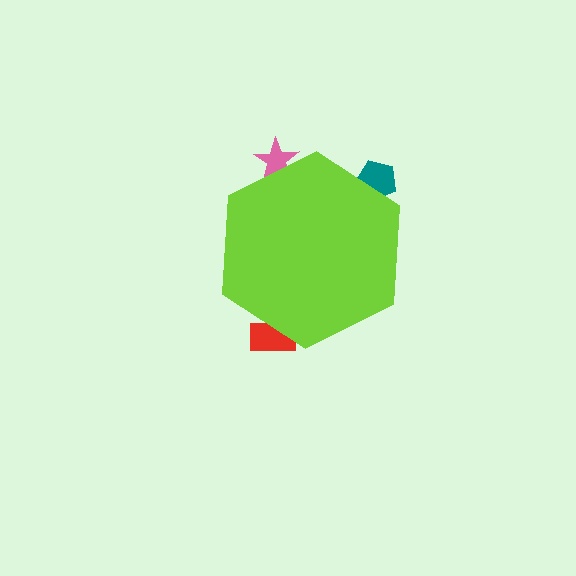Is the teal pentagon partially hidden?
Yes, the teal pentagon is partially hidden behind the lime hexagon.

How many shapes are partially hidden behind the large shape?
3 shapes are partially hidden.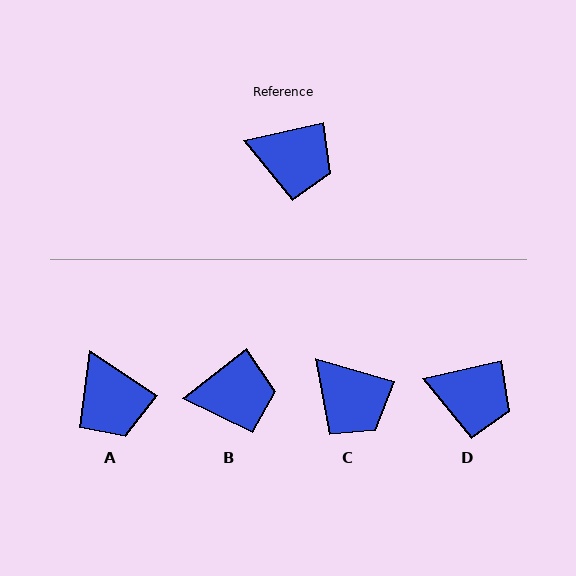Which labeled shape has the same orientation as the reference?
D.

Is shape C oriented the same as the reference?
No, it is off by about 29 degrees.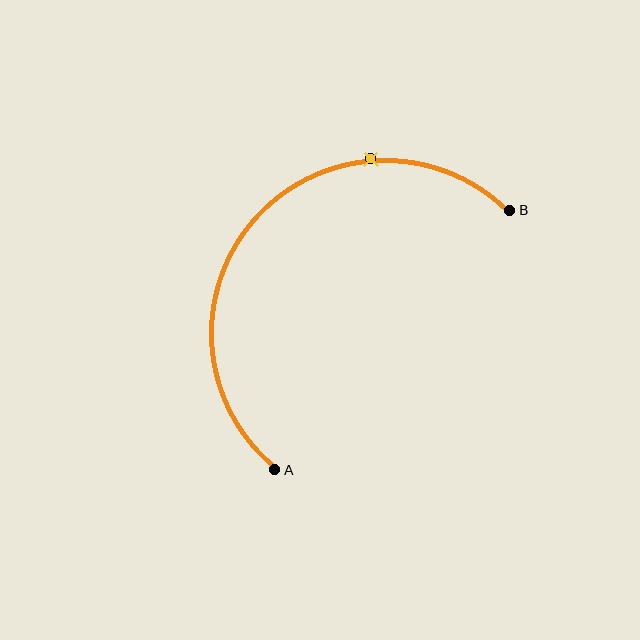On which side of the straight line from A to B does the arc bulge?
The arc bulges above and to the left of the straight line connecting A and B.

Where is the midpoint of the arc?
The arc midpoint is the point on the curve farthest from the straight line joining A and B. It sits above and to the left of that line.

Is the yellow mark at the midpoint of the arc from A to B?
No. The yellow mark lies on the arc but is closer to endpoint B. The arc midpoint would be at the point on the curve equidistant along the arc from both A and B.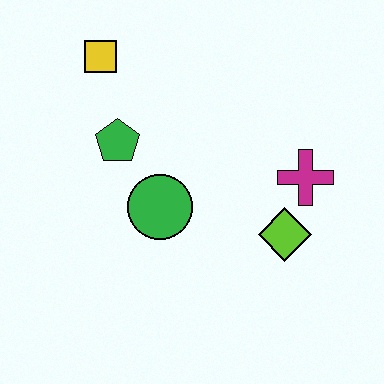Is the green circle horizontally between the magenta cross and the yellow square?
Yes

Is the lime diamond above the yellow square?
No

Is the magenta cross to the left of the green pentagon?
No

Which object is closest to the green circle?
The green pentagon is closest to the green circle.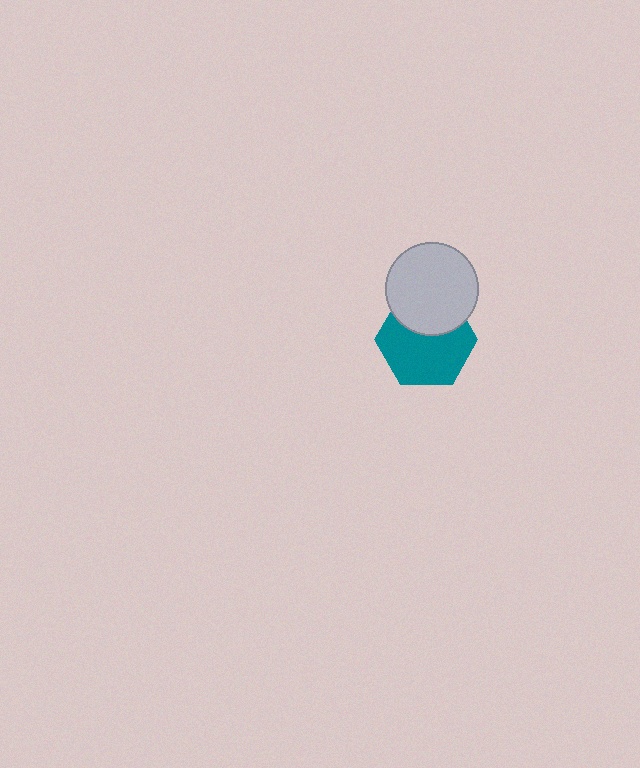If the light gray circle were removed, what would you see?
You would see the complete teal hexagon.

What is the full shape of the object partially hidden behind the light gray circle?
The partially hidden object is a teal hexagon.